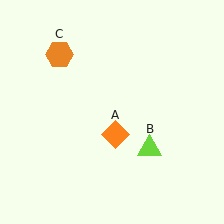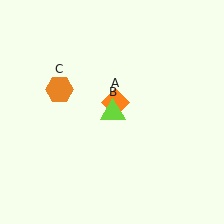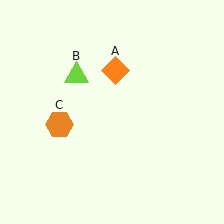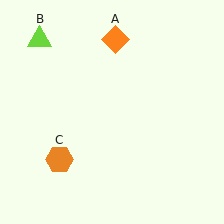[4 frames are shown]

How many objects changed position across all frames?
3 objects changed position: orange diamond (object A), lime triangle (object B), orange hexagon (object C).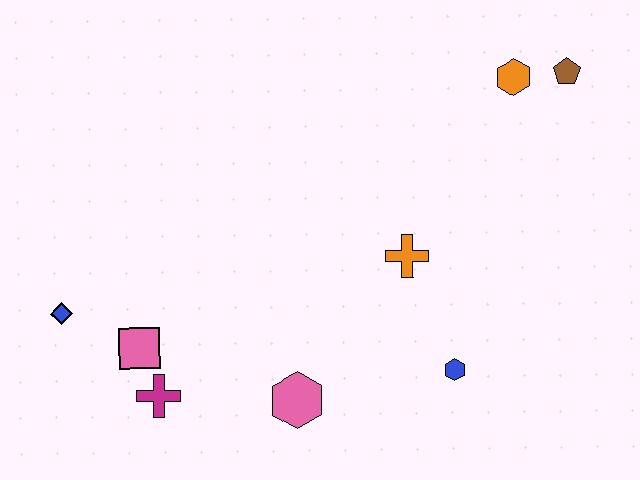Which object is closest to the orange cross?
The blue hexagon is closest to the orange cross.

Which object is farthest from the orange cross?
The blue diamond is farthest from the orange cross.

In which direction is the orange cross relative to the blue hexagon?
The orange cross is above the blue hexagon.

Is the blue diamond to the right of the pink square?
No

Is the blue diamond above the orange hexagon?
No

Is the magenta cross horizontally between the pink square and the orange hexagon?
Yes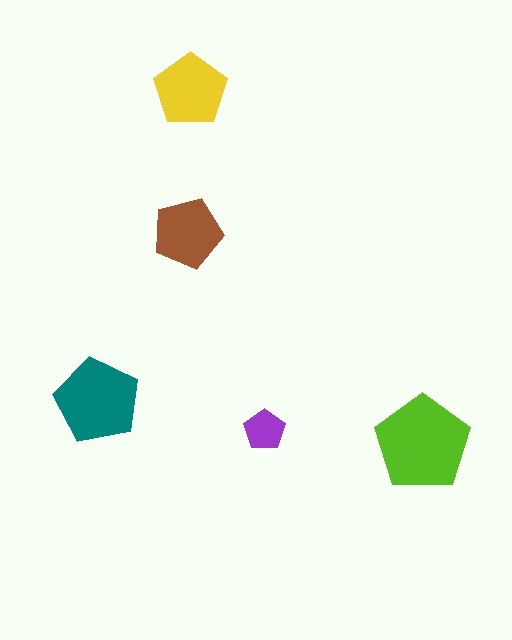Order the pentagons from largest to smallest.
the lime one, the teal one, the yellow one, the brown one, the purple one.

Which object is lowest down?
The lime pentagon is bottommost.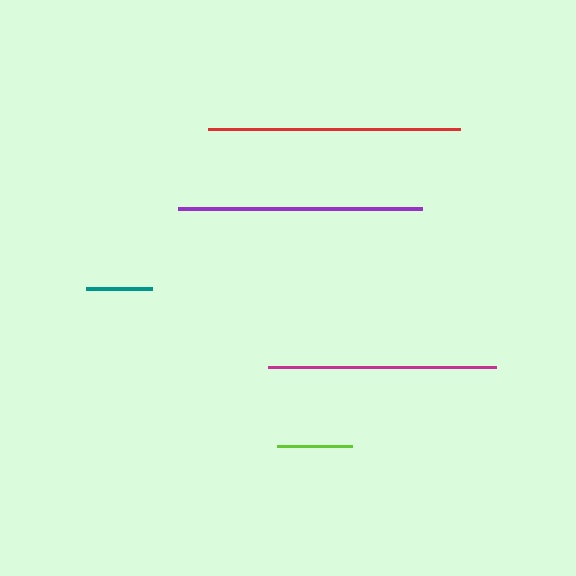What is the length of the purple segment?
The purple segment is approximately 244 pixels long.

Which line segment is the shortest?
The teal line is the shortest at approximately 66 pixels.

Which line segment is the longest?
The red line is the longest at approximately 252 pixels.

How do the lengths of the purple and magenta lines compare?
The purple and magenta lines are approximately the same length.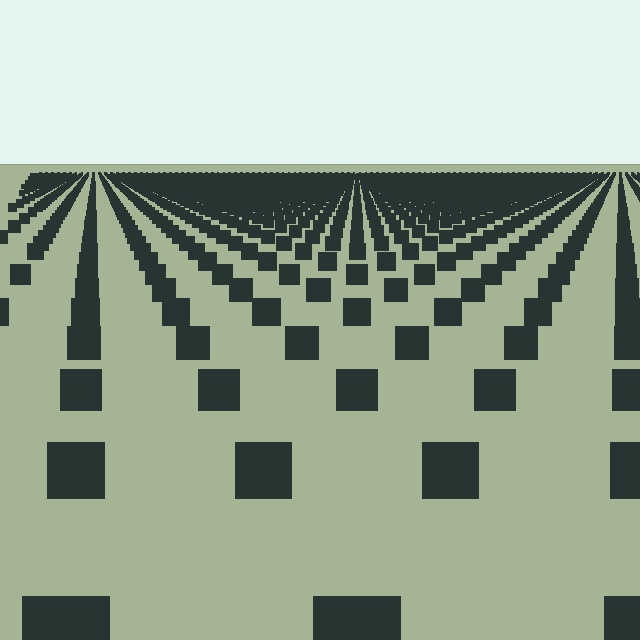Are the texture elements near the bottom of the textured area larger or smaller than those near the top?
Larger. Near the bottom, elements are closer to the viewer and appear at a bigger on-screen size.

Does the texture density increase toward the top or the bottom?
Density increases toward the top.